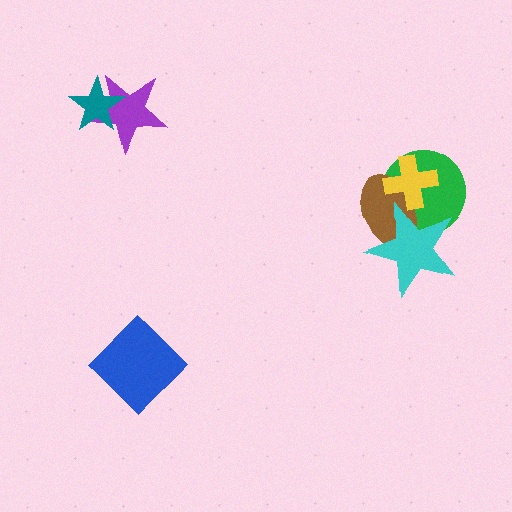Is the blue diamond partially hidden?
No, no other shape covers it.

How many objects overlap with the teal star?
1 object overlaps with the teal star.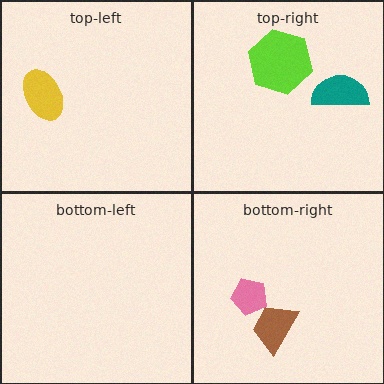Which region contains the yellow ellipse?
The top-left region.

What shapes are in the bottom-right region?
The brown trapezoid, the pink pentagon.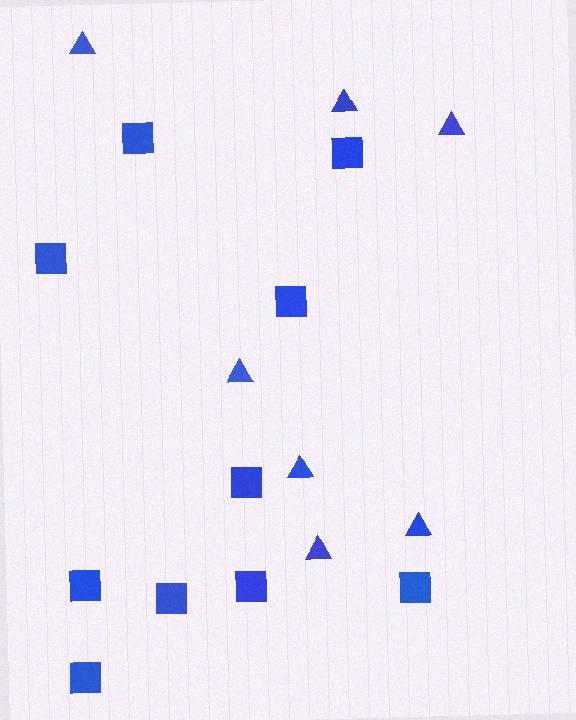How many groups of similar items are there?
There are 2 groups: one group of squares (10) and one group of triangles (7).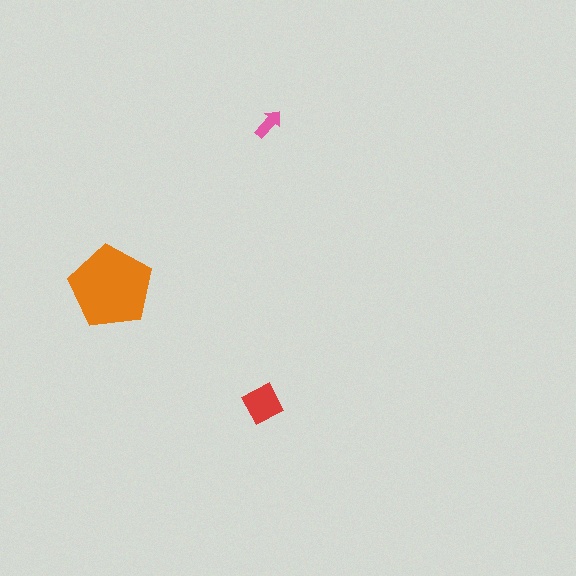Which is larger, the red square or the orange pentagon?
The orange pentagon.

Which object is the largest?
The orange pentagon.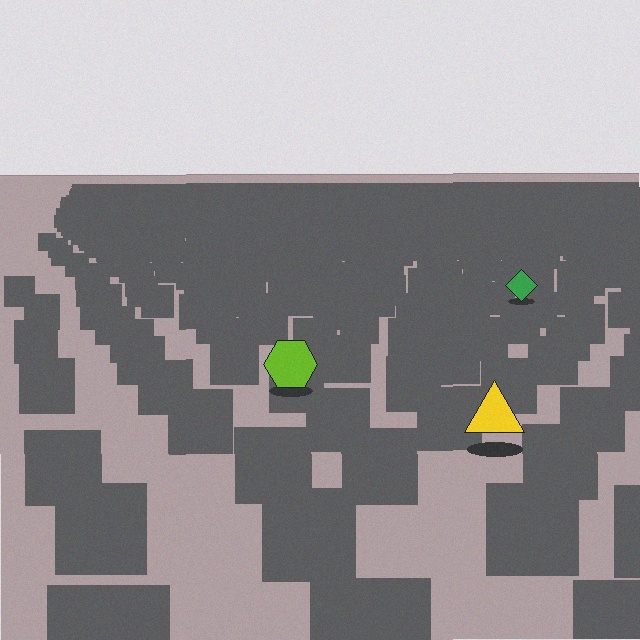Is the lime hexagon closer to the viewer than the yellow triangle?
No. The yellow triangle is closer — you can tell from the texture gradient: the ground texture is coarser near it.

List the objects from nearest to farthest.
From nearest to farthest: the yellow triangle, the lime hexagon, the green diamond.